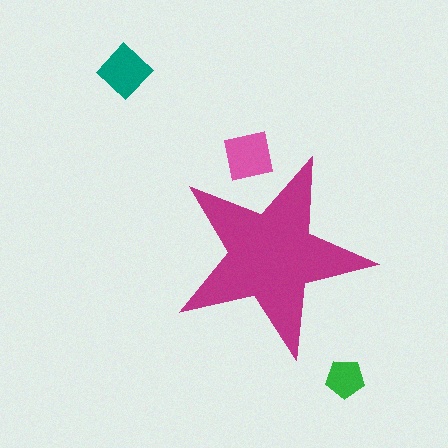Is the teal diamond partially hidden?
No, the teal diamond is fully visible.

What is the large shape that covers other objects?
A magenta star.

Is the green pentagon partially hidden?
No, the green pentagon is fully visible.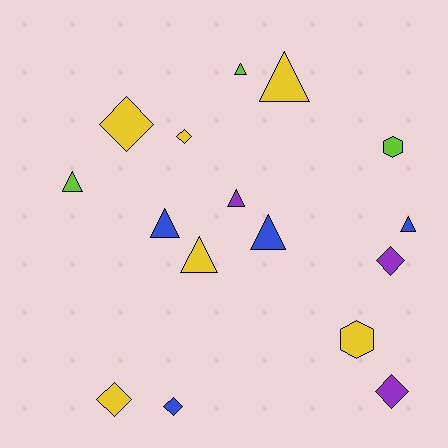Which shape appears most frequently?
Triangle, with 8 objects.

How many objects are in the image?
There are 16 objects.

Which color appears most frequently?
Yellow, with 6 objects.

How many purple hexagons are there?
There are no purple hexagons.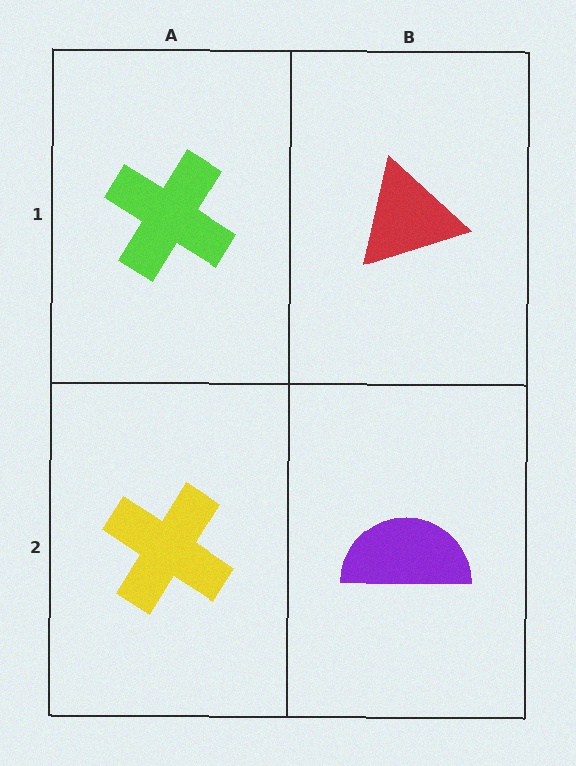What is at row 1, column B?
A red triangle.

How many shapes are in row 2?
2 shapes.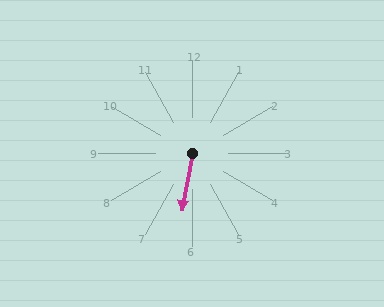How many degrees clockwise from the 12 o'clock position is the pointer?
Approximately 191 degrees.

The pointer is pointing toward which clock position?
Roughly 6 o'clock.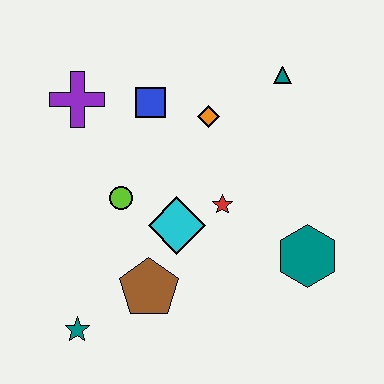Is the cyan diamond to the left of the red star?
Yes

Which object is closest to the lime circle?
The cyan diamond is closest to the lime circle.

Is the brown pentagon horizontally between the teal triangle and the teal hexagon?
No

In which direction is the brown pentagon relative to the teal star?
The brown pentagon is to the right of the teal star.